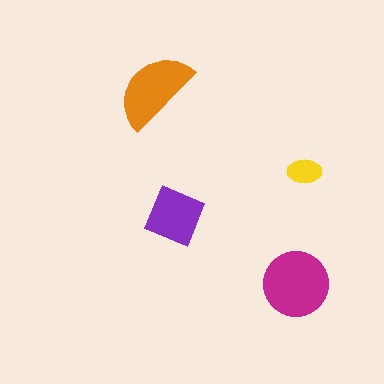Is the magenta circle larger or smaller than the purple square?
Larger.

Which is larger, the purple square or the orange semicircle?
The orange semicircle.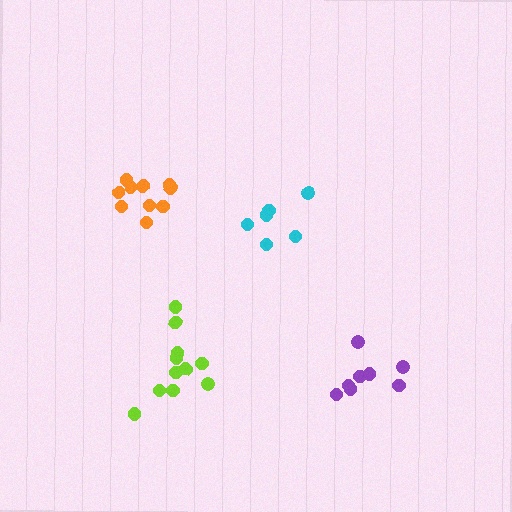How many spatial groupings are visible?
There are 4 spatial groupings.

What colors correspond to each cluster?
The clusters are colored: cyan, lime, purple, orange.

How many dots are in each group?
Group 1: 6 dots, Group 2: 11 dots, Group 3: 8 dots, Group 4: 11 dots (36 total).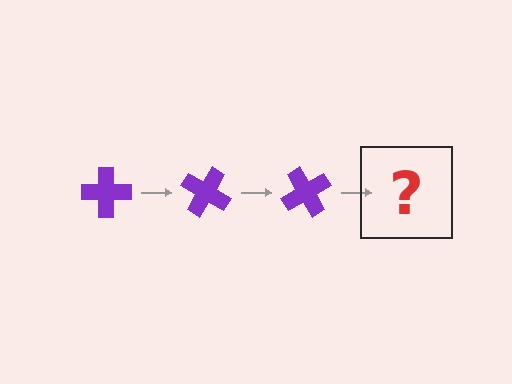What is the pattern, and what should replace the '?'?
The pattern is that the cross rotates 30 degrees each step. The '?' should be a purple cross rotated 90 degrees.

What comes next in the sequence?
The next element should be a purple cross rotated 90 degrees.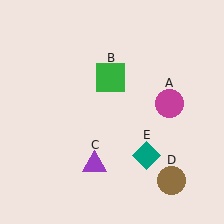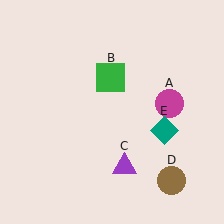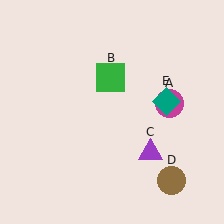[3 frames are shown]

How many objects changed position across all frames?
2 objects changed position: purple triangle (object C), teal diamond (object E).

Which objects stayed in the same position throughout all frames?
Magenta circle (object A) and green square (object B) and brown circle (object D) remained stationary.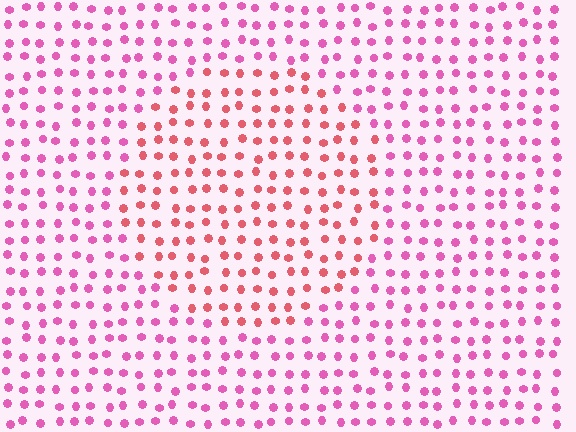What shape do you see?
I see a circle.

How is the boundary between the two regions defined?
The boundary is defined purely by a slight shift in hue (about 34 degrees). Spacing, size, and orientation are identical on both sides.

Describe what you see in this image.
The image is filled with small pink elements in a uniform arrangement. A circle-shaped region is visible where the elements are tinted to a slightly different hue, forming a subtle color boundary.